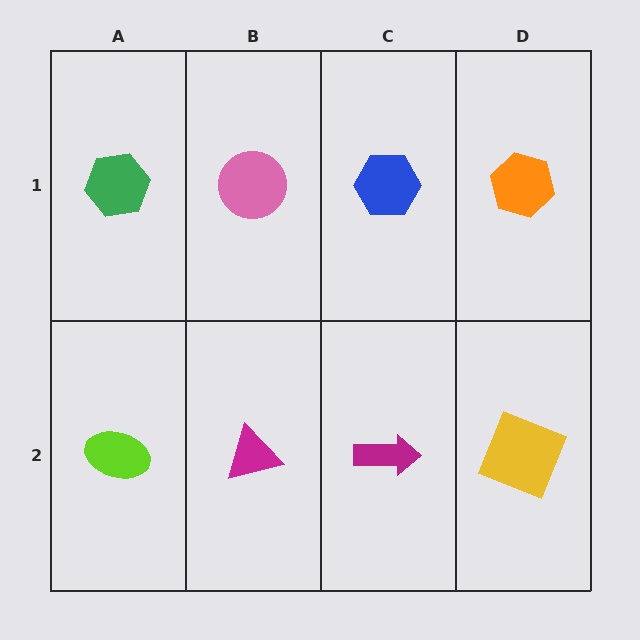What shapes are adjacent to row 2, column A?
A green hexagon (row 1, column A), a magenta triangle (row 2, column B).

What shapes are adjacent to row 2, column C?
A blue hexagon (row 1, column C), a magenta triangle (row 2, column B), a yellow square (row 2, column D).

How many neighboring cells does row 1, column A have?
2.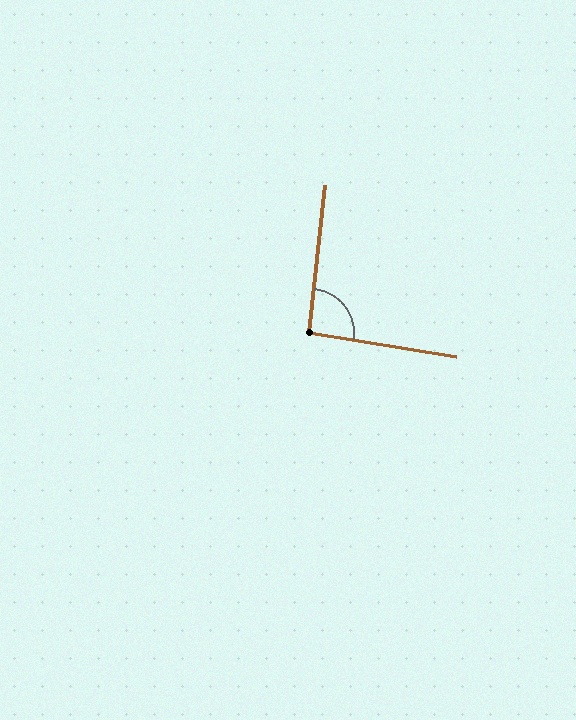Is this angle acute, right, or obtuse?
It is approximately a right angle.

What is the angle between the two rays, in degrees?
Approximately 93 degrees.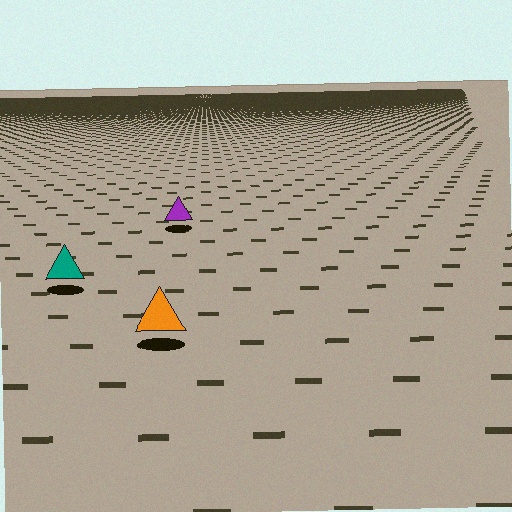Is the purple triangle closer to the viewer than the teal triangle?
No. The teal triangle is closer — you can tell from the texture gradient: the ground texture is coarser near it.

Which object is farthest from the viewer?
The purple triangle is farthest from the viewer. It appears smaller and the ground texture around it is denser.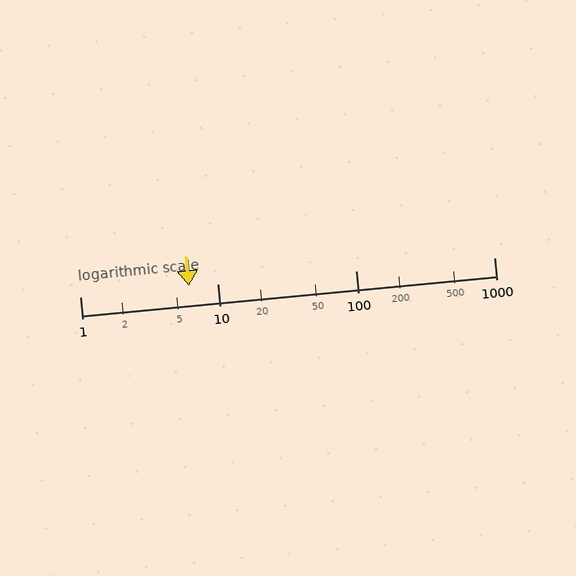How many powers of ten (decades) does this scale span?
The scale spans 3 decades, from 1 to 1000.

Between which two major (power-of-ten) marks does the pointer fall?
The pointer is between 1 and 10.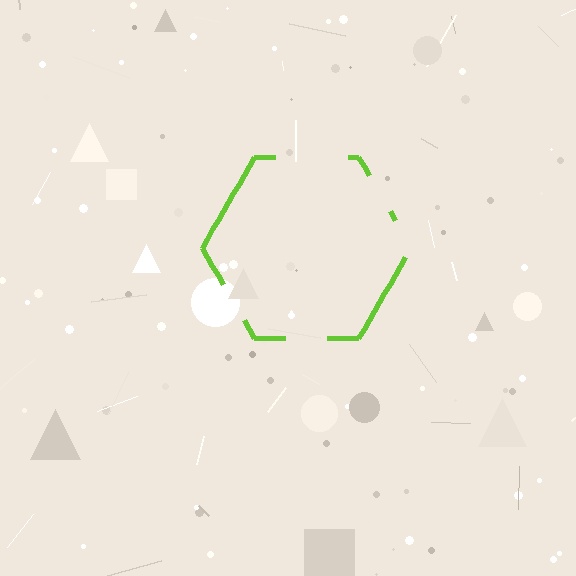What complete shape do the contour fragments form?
The contour fragments form a hexagon.